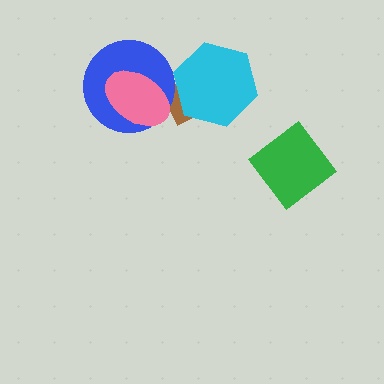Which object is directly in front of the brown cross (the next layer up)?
The blue circle is directly in front of the brown cross.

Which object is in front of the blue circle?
The pink ellipse is in front of the blue circle.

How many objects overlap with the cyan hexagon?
1 object overlaps with the cyan hexagon.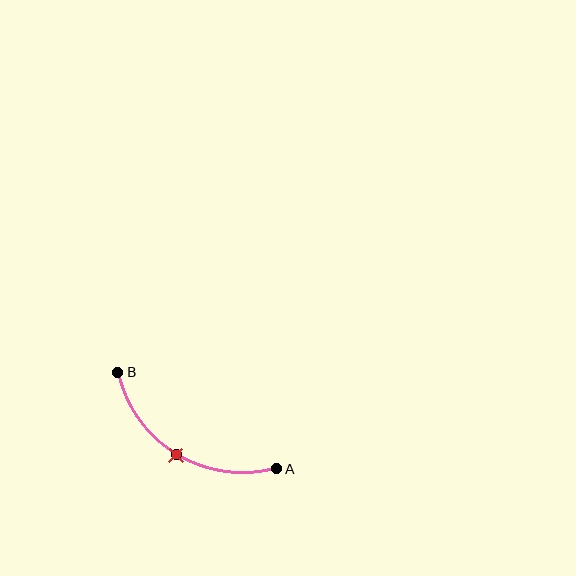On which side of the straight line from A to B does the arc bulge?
The arc bulges below the straight line connecting A and B.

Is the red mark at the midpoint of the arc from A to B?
Yes. The red mark lies on the arc at equal arc-length from both A and B — it is the arc midpoint.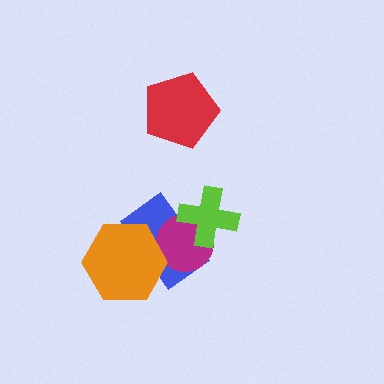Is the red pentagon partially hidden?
No, no other shape covers it.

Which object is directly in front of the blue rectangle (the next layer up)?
The magenta circle is directly in front of the blue rectangle.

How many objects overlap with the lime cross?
2 objects overlap with the lime cross.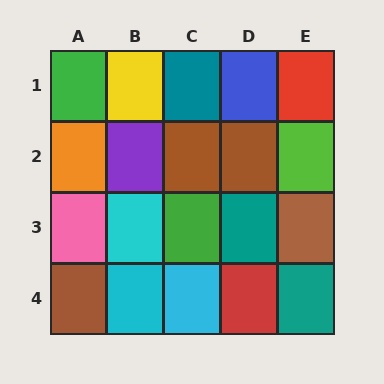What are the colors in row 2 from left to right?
Orange, purple, brown, brown, lime.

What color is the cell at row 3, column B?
Cyan.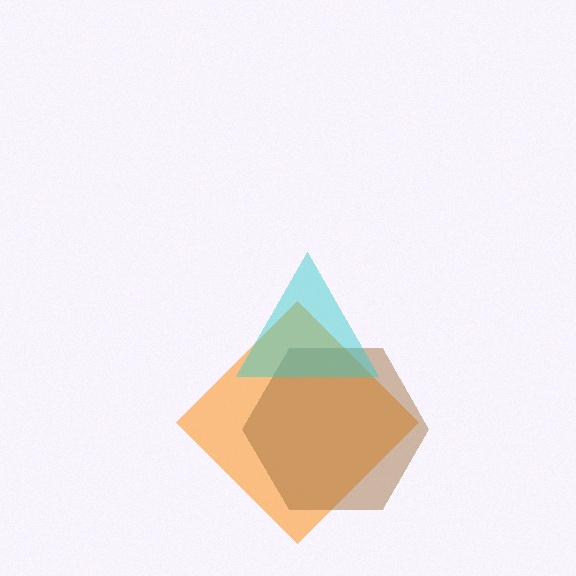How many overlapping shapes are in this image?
There are 3 overlapping shapes in the image.